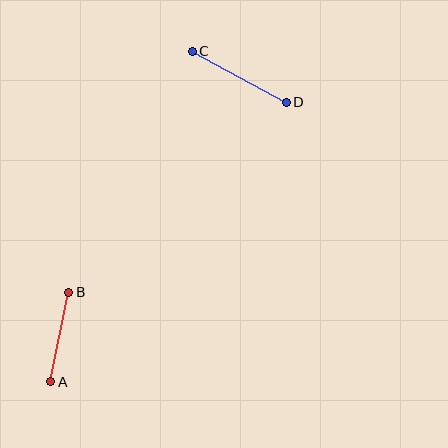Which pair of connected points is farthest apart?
Points C and D are farthest apart.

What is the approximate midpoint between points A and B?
The midpoint is at approximately (60, 337) pixels.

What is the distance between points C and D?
The distance is approximately 107 pixels.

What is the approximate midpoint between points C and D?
The midpoint is at approximately (239, 77) pixels.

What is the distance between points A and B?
The distance is approximately 91 pixels.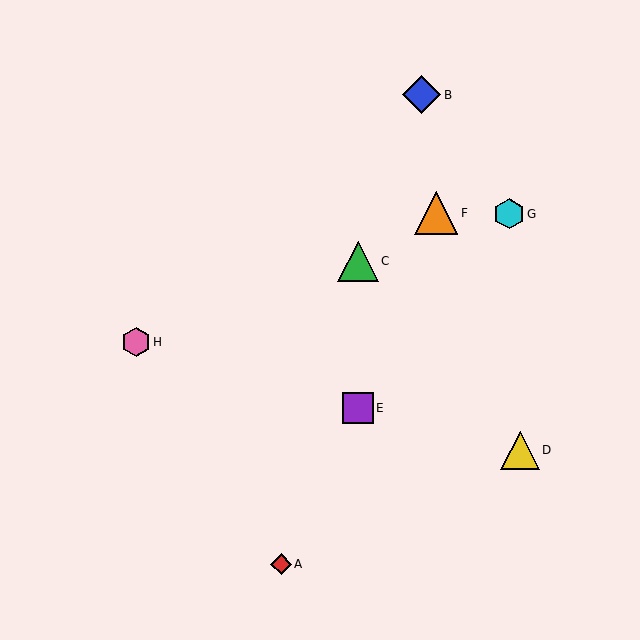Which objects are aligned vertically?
Objects C, E are aligned vertically.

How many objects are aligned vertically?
2 objects (C, E) are aligned vertically.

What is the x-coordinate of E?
Object E is at x≈358.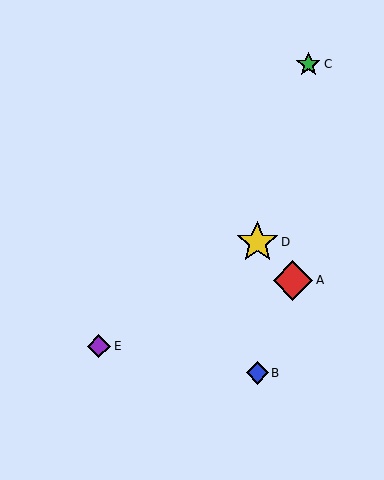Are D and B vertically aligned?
Yes, both are at x≈257.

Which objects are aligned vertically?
Objects B, D are aligned vertically.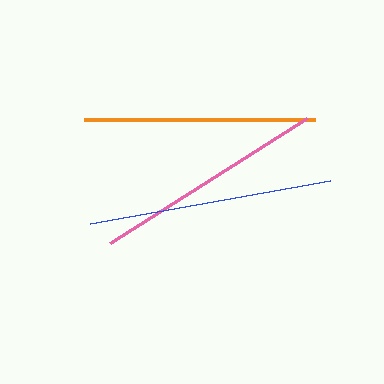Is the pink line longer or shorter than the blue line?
The blue line is longer than the pink line.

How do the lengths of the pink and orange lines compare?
The pink and orange lines are approximately the same length.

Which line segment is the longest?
The blue line is the longest at approximately 244 pixels.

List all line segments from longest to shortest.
From longest to shortest: blue, pink, orange.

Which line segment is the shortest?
The orange line is the shortest at approximately 231 pixels.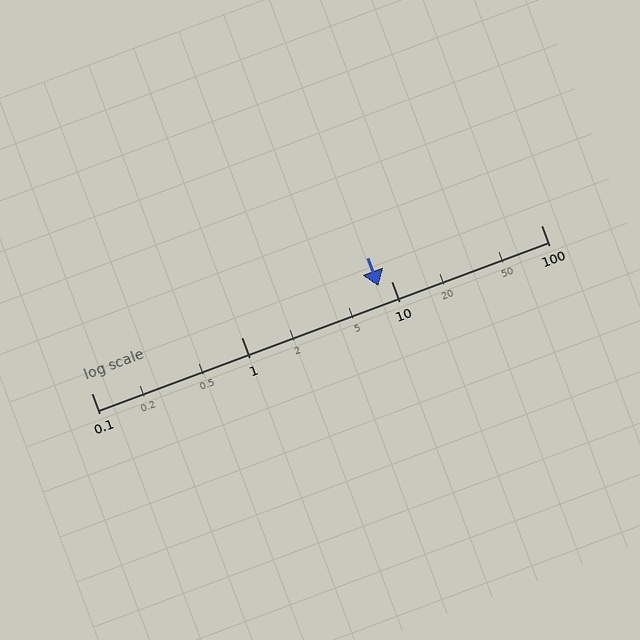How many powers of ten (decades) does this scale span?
The scale spans 3 decades, from 0.1 to 100.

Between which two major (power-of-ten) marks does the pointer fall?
The pointer is between 1 and 10.